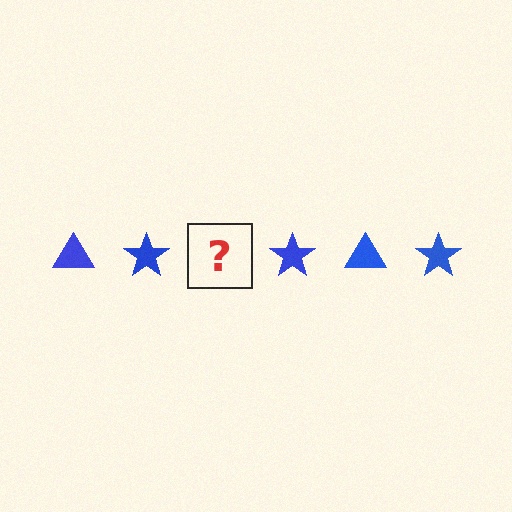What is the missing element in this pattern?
The missing element is a blue triangle.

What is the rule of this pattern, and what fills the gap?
The rule is that the pattern cycles through triangle, star shapes in blue. The gap should be filled with a blue triangle.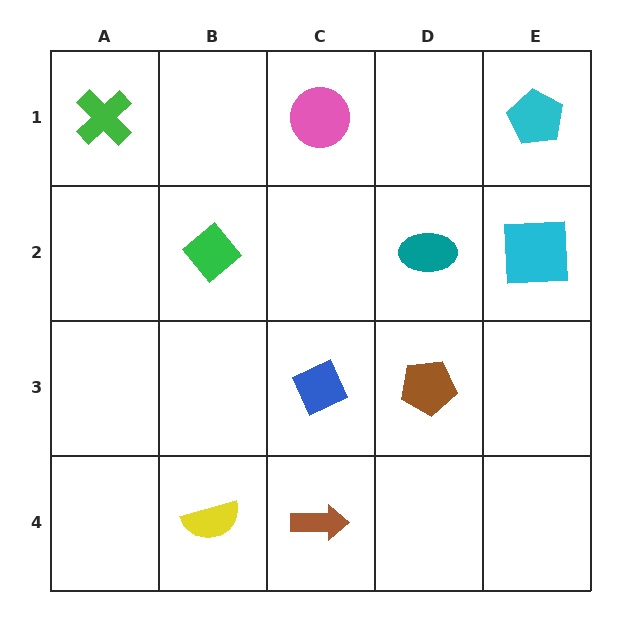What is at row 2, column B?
A green diamond.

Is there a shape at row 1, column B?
No, that cell is empty.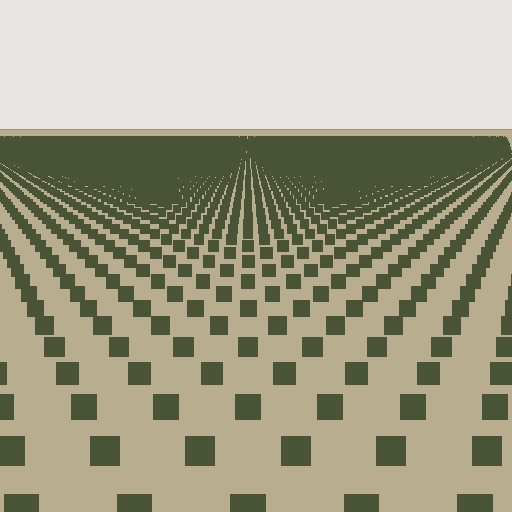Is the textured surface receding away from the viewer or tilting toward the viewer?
The surface is receding away from the viewer. Texture elements get smaller and denser toward the top.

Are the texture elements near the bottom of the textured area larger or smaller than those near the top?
Larger. Near the bottom, elements are closer to the viewer and appear at a bigger on-screen size.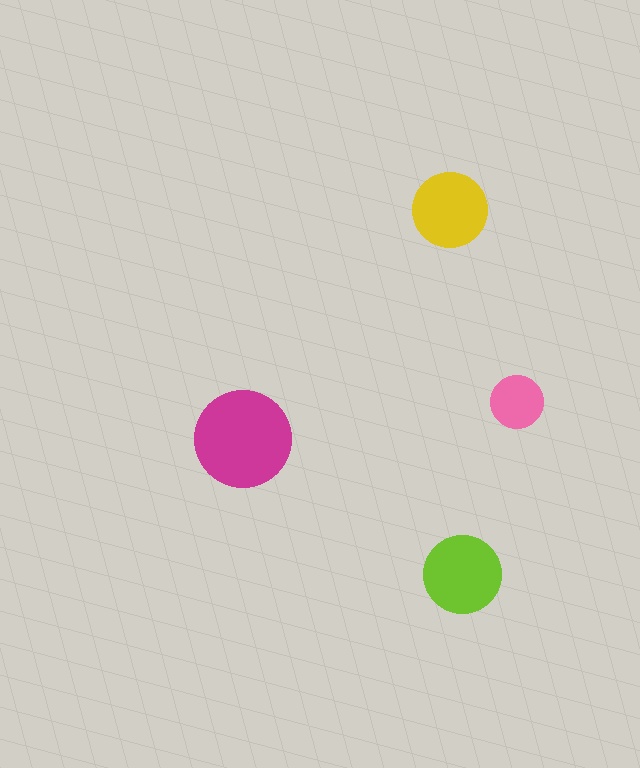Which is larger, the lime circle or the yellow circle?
The lime one.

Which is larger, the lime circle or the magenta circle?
The magenta one.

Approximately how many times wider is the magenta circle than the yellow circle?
About 1.5 times wider.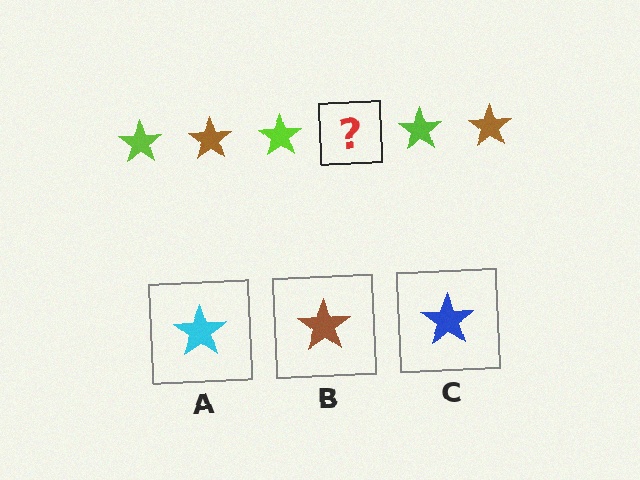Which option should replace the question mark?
Option B.